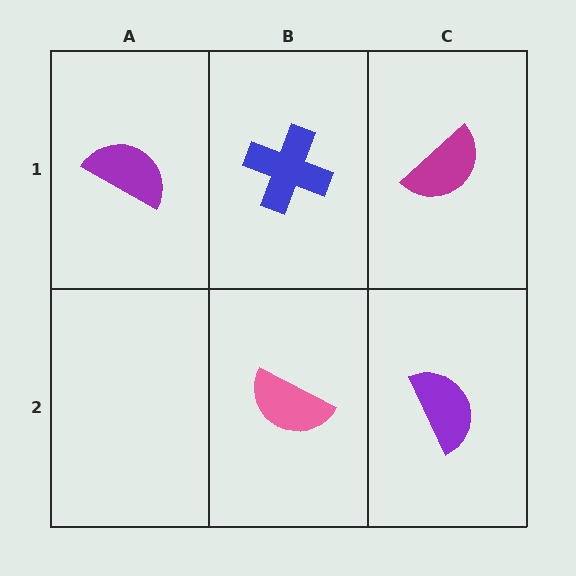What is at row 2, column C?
A purple semicircle.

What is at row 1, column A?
A purple semicircle.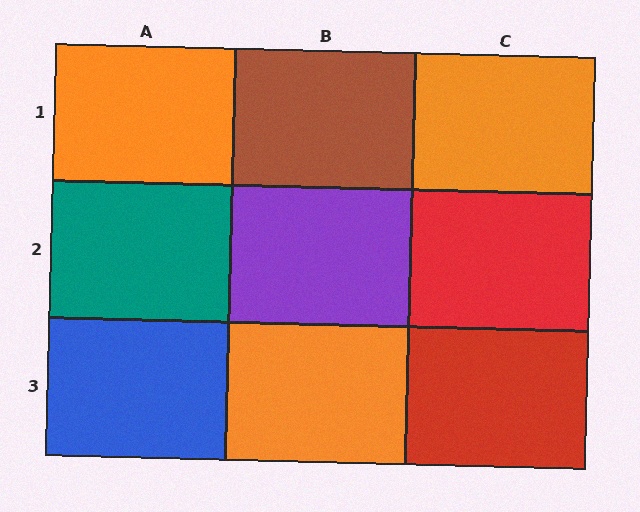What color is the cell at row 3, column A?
Blue.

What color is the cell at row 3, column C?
Red.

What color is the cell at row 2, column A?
Teal.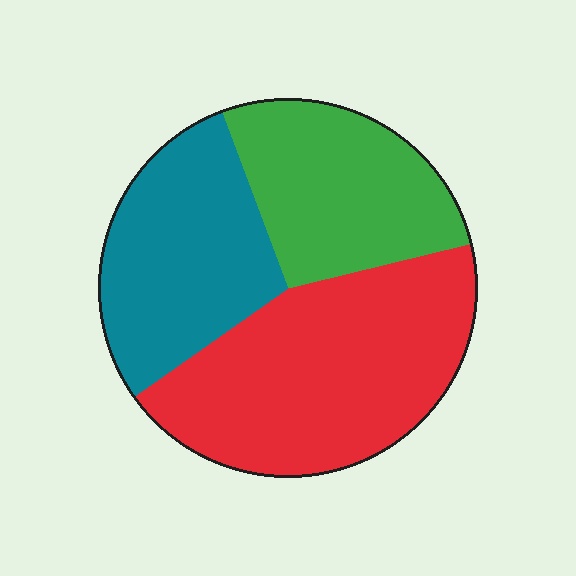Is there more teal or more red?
Red.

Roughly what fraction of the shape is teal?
Teal covers 29% of the shape.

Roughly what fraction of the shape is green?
Green covers 27% of the shape.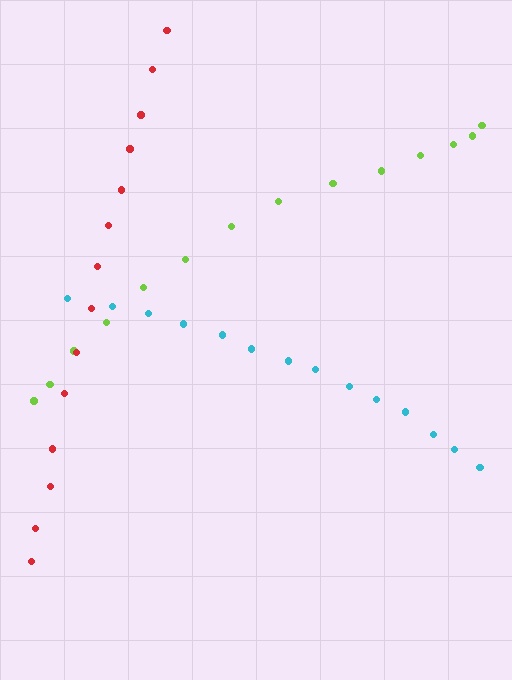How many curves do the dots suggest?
There are 3 distinct paths.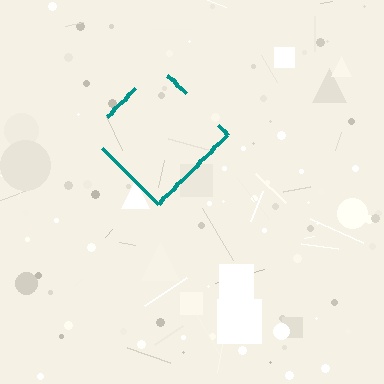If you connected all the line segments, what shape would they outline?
They would outline a diamond.